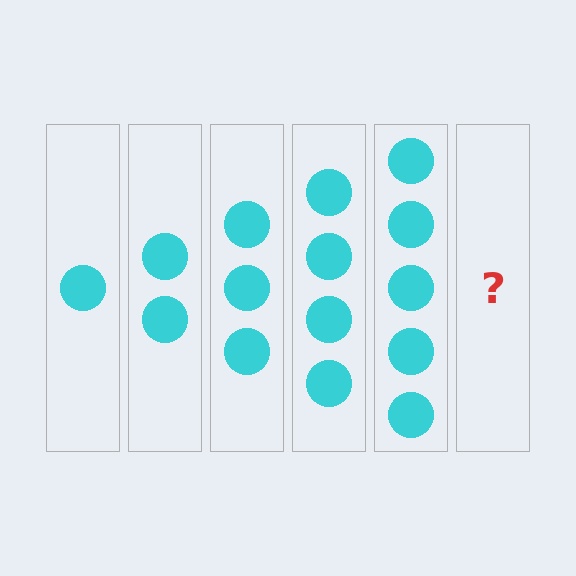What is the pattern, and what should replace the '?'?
The pattern is that each step adds one more circle. The '?' should be 6 circles.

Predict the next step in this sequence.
The next step is 6 circles.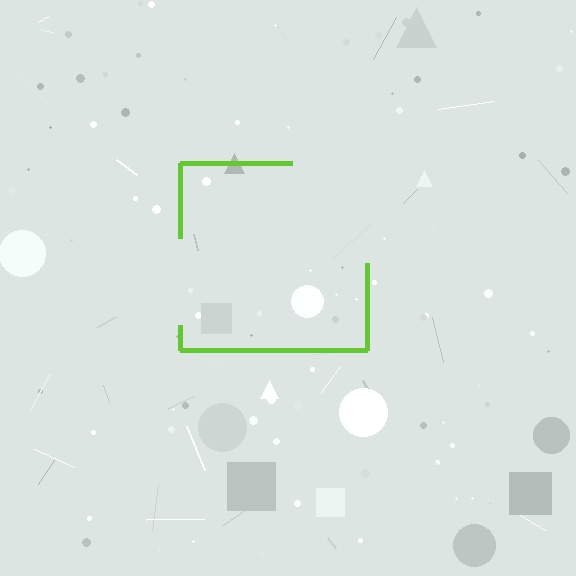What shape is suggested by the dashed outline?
The dashed outline suggests a square.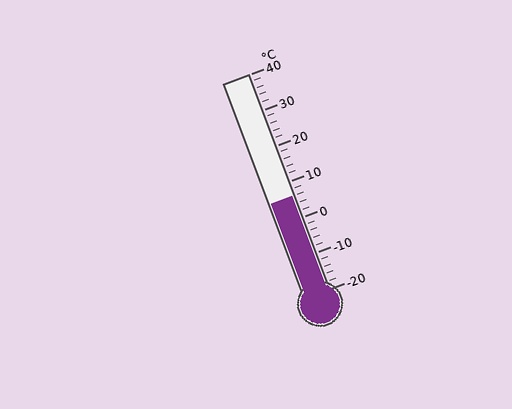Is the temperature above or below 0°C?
The temperature is above 0°C.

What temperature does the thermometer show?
The thermometer shows approximately 6°C.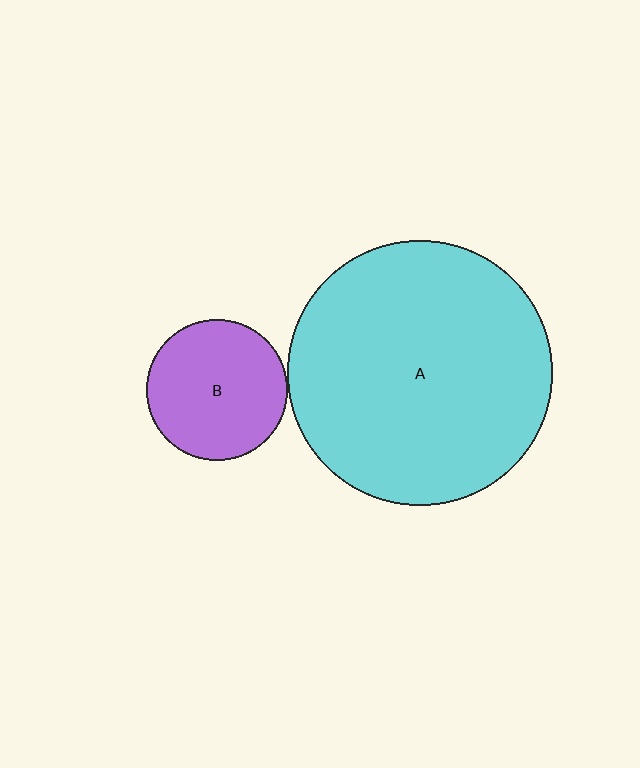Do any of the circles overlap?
No, none of the circles overlap.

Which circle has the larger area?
Circle A (cyan).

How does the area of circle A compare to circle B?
Approximately 3.5 times.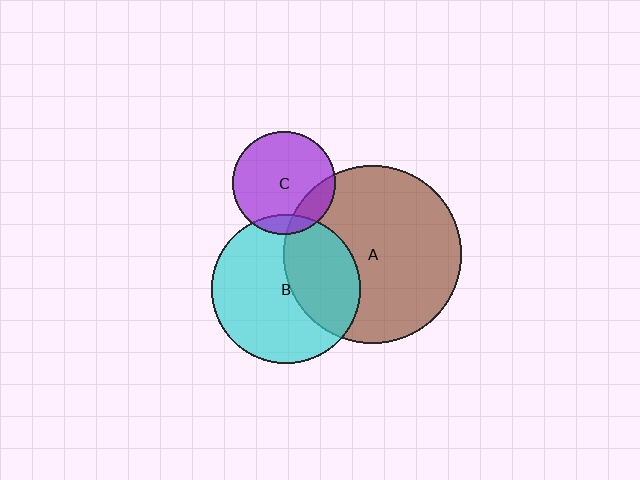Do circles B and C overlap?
Yes.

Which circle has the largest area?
Circle A (brown).